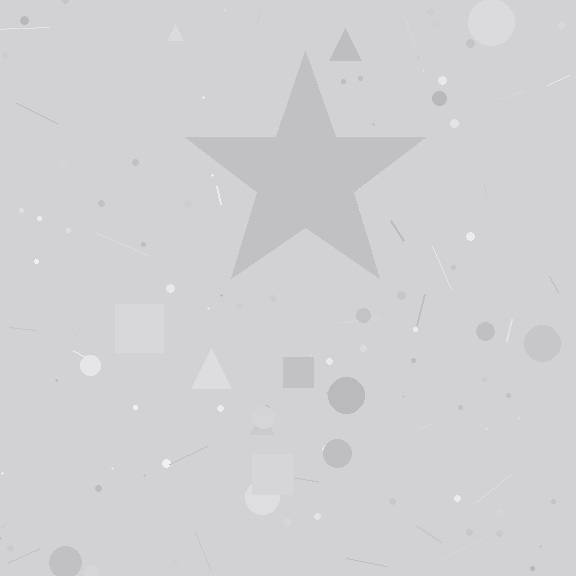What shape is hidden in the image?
A star is hidden in the image.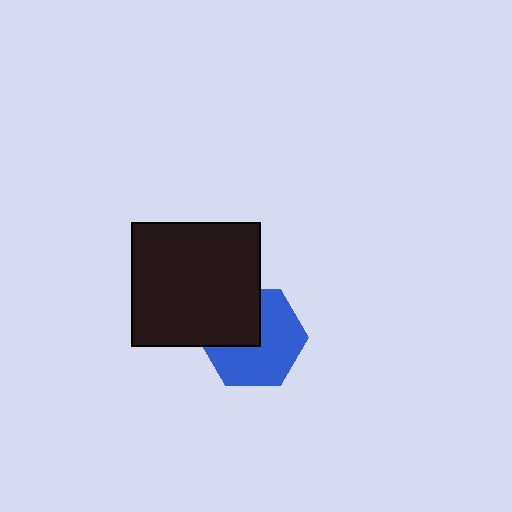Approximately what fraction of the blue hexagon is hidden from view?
Roughly 38% of the blue hexagon is hidden behind the black rectangle.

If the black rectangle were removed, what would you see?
You would see the complete blue hexagon.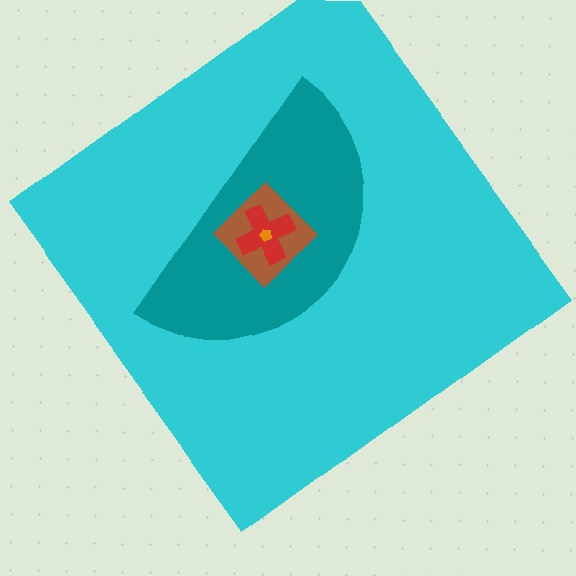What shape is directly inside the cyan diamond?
The teal semicircle.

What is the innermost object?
The orange pentagon.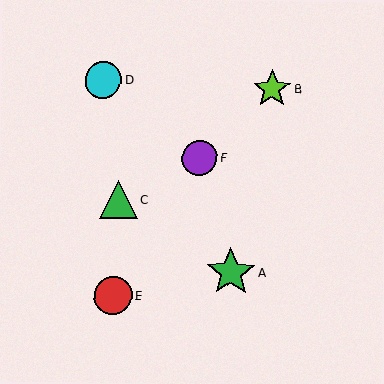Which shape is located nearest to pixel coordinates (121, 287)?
The red circle (labeled E) at (113, 296) is nearest to that location.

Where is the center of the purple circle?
The center of the purple circle is at (200, 158).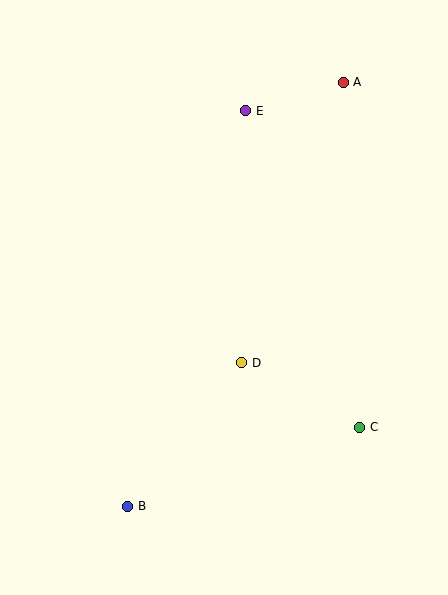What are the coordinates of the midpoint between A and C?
The midpoint between A and C is at (351, 255).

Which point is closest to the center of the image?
Point D at (242, 363) is closest to the center.